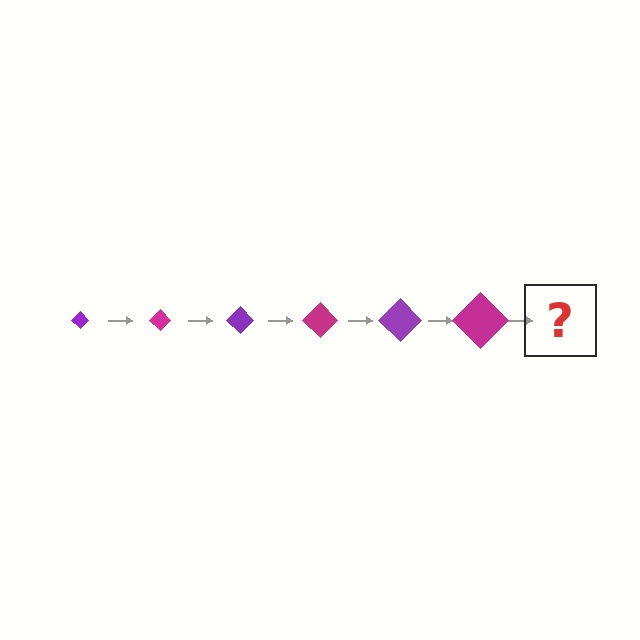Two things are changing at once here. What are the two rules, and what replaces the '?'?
The two rules are that the diamond grows larger each step and the color cycles through purple and magenta. The '?' should be a purple diamond, larger than the previous one.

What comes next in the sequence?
The next element should be a purple diamond, larger than the previous one.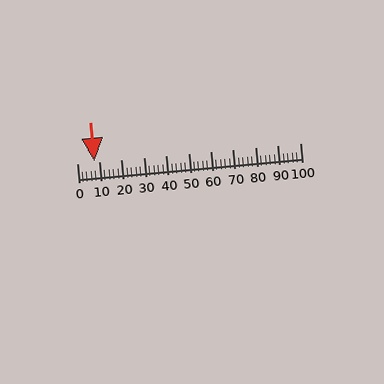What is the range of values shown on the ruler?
The ruler shows values from 0 to 100.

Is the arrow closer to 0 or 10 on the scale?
The arrow is closer to 10.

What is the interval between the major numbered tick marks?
The major tick marks are spaced 10 units apart.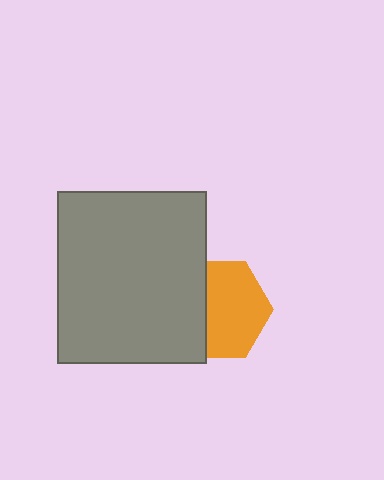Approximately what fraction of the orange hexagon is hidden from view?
Roughly 38% of the orange hexagon is hidden behind the gray rectangle.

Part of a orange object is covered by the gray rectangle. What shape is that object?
It is a hexagon.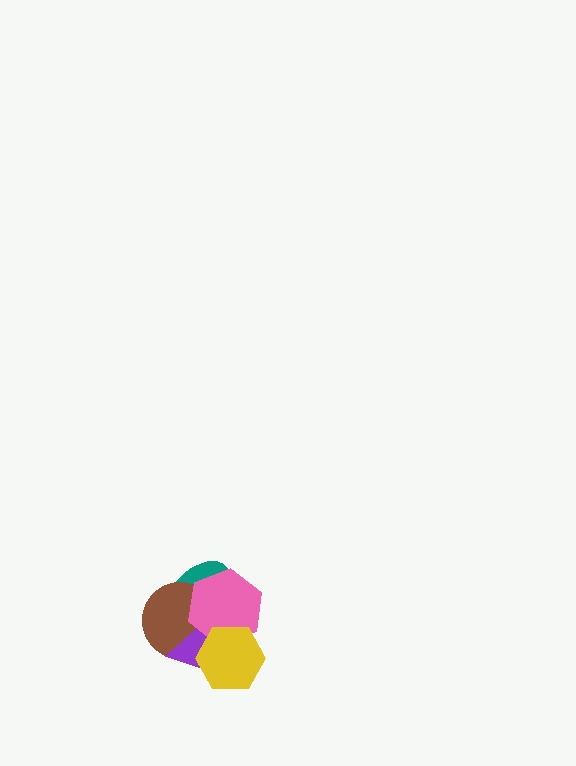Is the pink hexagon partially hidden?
Yes, it is partially covered by another shape.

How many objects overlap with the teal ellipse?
3 objects overlap with the teal ellipse.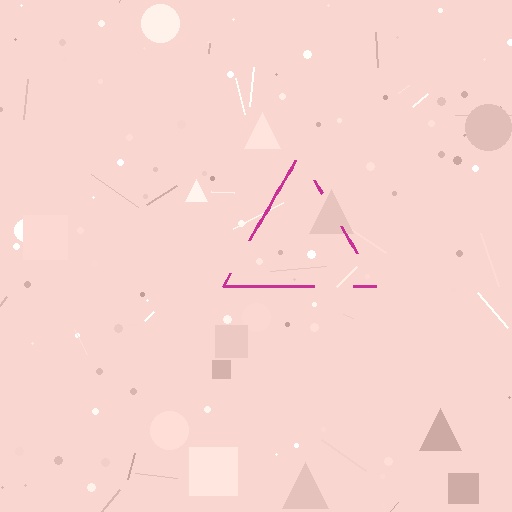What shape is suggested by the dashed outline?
The dashed outline suggests a triangle.